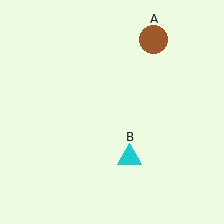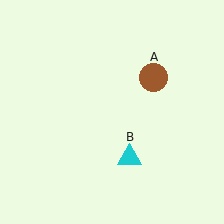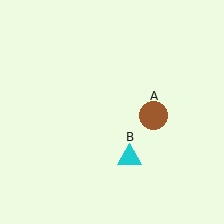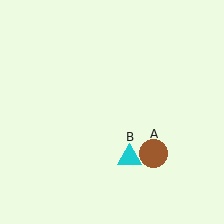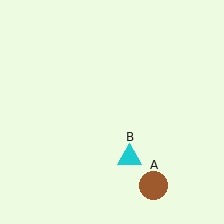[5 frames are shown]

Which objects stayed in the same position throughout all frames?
Cyan triangle (object B) remained stationary.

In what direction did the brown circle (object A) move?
The brown circle (object A) moved down.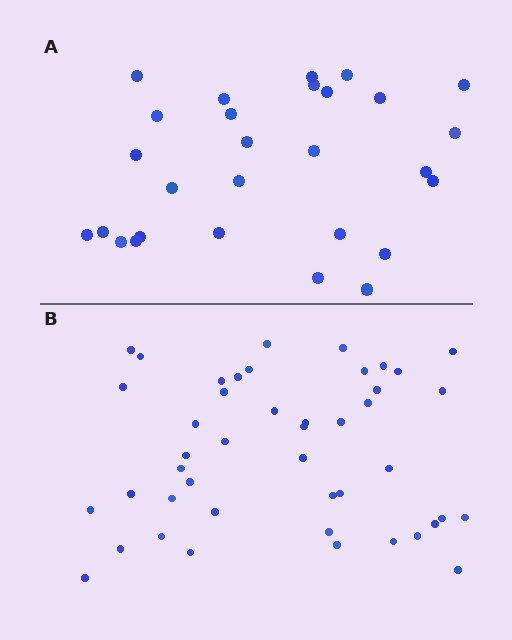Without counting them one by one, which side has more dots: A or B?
Region B (the bottom region) has more dots.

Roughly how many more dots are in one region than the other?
Region B has approximately 15 more dots than region A.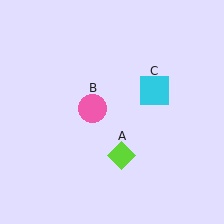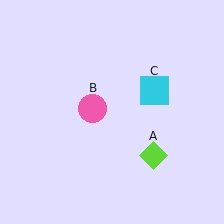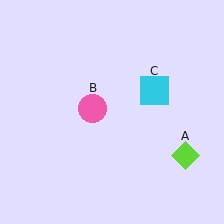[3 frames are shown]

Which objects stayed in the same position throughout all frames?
Pink circle (object B) and cyan square (object C) remained stationary.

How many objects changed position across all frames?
1 object changed position: lime diamond (object A).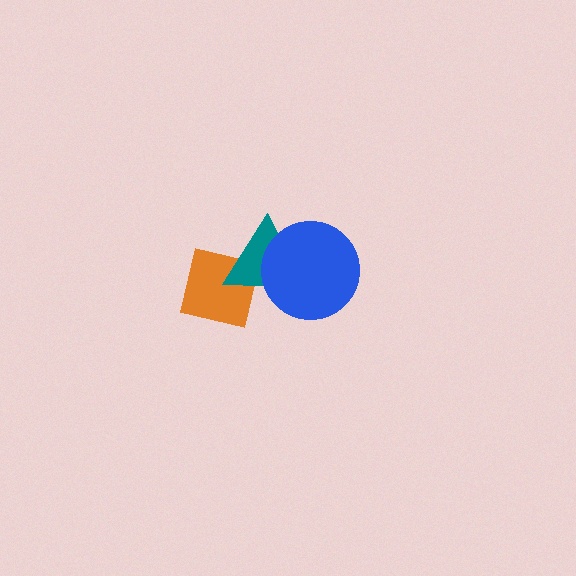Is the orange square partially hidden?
Yes, it is partially covered by another shape.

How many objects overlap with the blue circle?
1 object overlaps with the blue circle.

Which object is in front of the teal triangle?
The blue circle is in front of the teal triangle.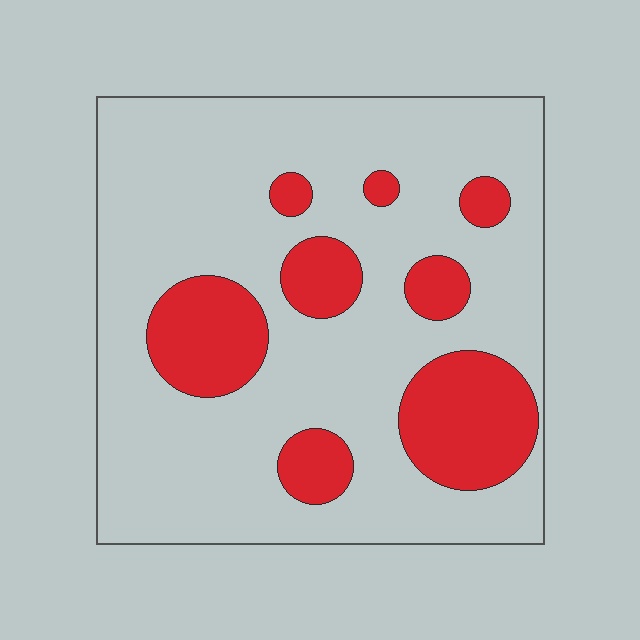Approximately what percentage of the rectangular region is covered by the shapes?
Approximately 25%.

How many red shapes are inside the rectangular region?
8.